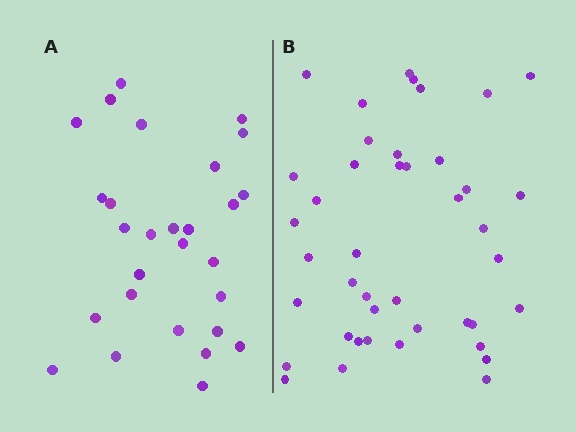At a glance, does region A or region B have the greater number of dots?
Region B (the right region) has more dots.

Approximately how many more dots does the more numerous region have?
Region B has approximately 15 more dots than region A.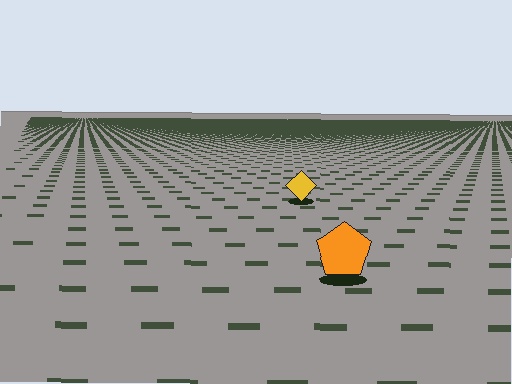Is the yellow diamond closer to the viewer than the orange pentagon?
No. The orange pentagon is closer — you can tell from the texture gradient: the ground texture is coarser near it.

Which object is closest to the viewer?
The orange pentagon is closest. The texture marks near it are larger and more spread out.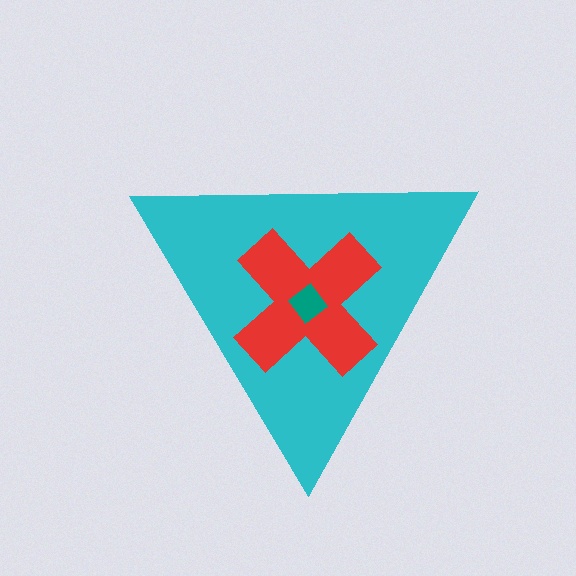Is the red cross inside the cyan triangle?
Yes.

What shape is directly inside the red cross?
The teal diamond.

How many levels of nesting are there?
3.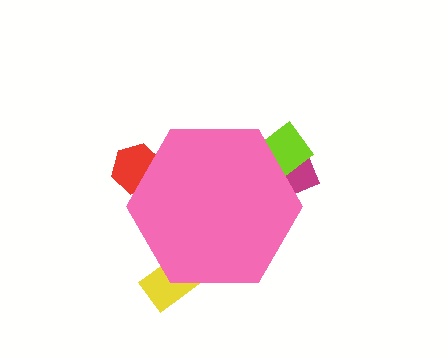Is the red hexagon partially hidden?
Yes, the red hexagon is partially hidden behind the pink hexagon.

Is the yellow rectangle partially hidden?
Yes, the yellow rectangle is partially hidden behind the pink hexagon.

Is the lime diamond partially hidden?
Yes, the lime diamond is partially hidden behind the pink hexagon.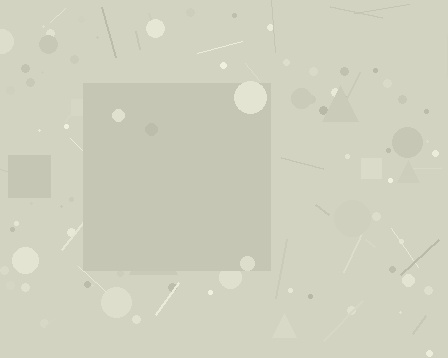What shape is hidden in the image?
A square is hidden in the image.